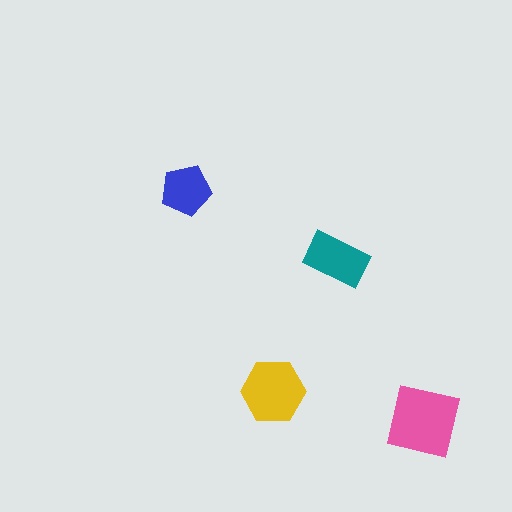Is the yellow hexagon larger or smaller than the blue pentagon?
Larger.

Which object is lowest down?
The pink square is bottommost.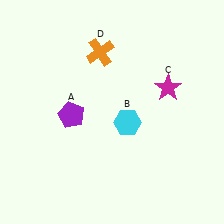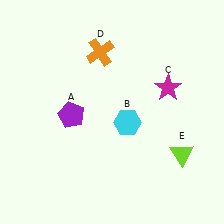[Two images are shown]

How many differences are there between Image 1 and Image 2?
There is 1 difference between the two images.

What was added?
A lime triangle (E) was added in Image 2.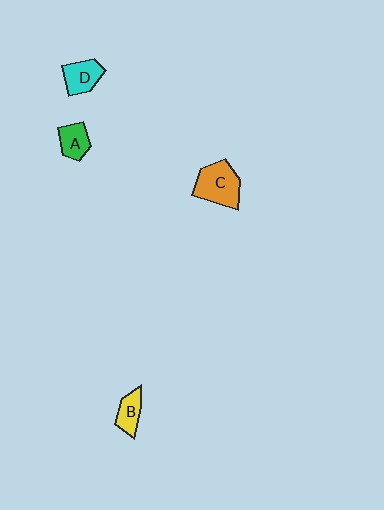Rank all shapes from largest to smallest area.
From largest to smallest: C (orange), D (cyan), A (green), B (yellow).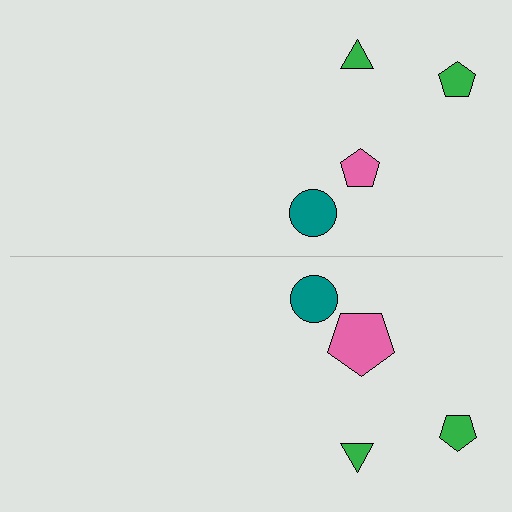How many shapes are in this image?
There are 8 shapes in this image.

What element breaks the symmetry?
The pink pentagon on the bottom side has a different size than its mirror counterpart.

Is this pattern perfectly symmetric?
No, the pattern is not perfectly symmetric. The pink pentagon on the bottom side has a different size than its mirror counterpart.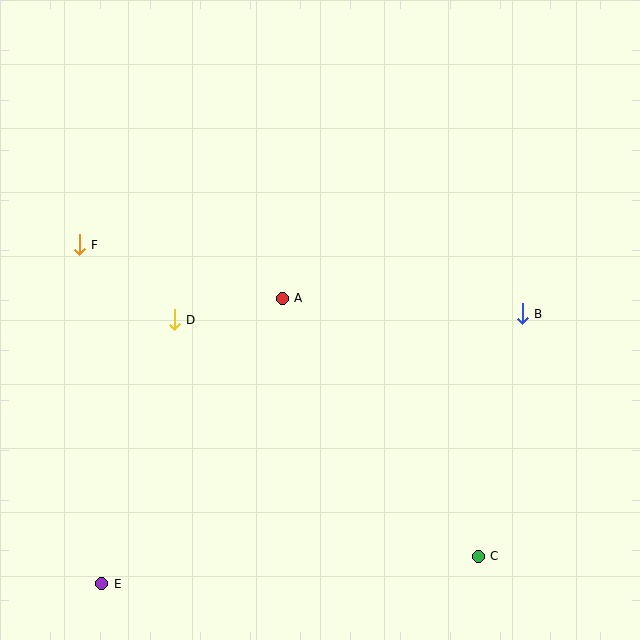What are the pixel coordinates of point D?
Point D is at (174, 320).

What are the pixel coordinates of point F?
Point F is at (79, 245).